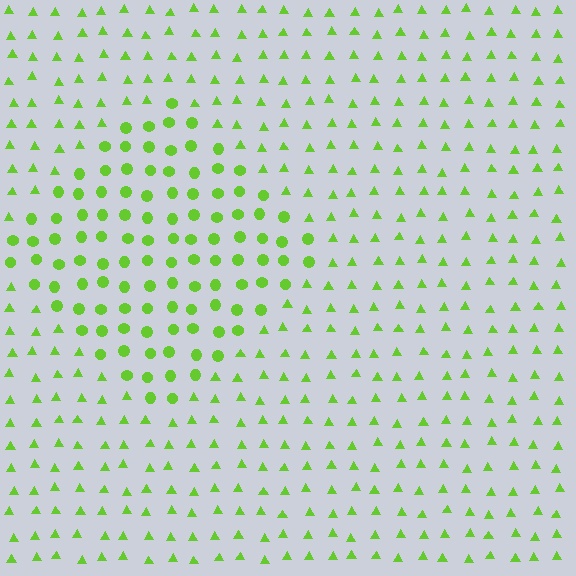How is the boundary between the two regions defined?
The boundary is defined by a change in element shape: circles inside vs. triangles outside. All elements share the same color and spacing.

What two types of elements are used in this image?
The image uses circles inside the diamond region and triangles outside it.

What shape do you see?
I see a diamond.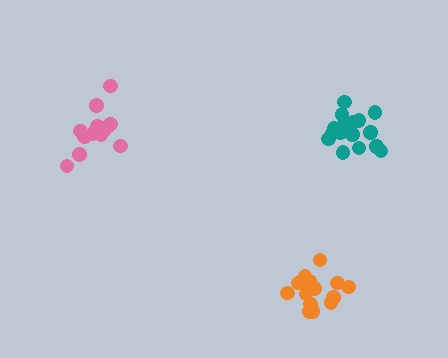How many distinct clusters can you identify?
There are 3 distinct clusters.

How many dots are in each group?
Group 1: 15 dots, Group 2: 18 dots, Group 3: 14 dots (47 total).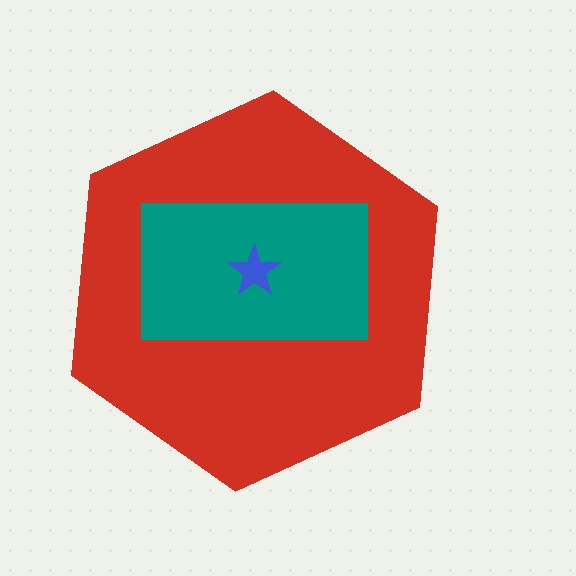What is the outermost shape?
The red hexagon.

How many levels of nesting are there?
3.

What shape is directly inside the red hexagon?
The teal rectangle.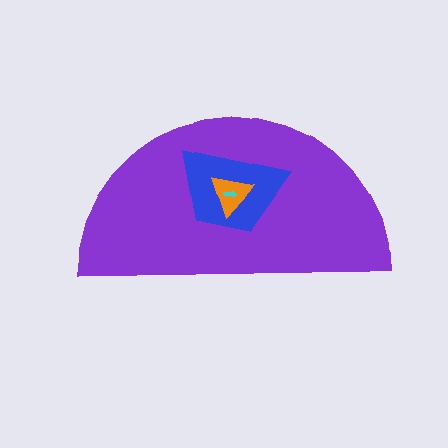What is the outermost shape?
The purple semicircle.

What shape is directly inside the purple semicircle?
The blue trapezoid.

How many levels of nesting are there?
4.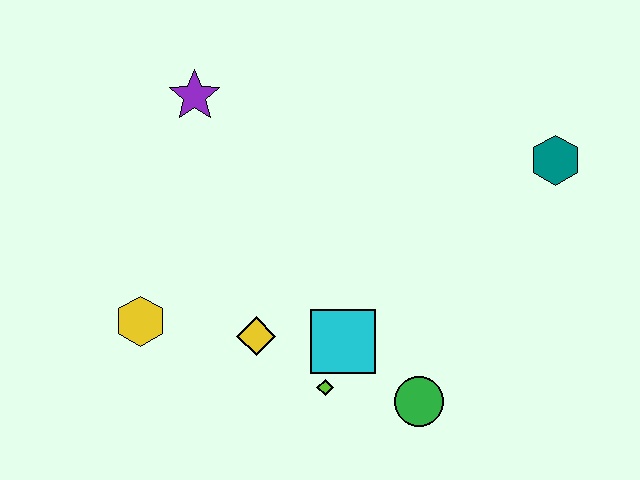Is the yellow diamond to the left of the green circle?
Yes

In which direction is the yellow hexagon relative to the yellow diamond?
The yellow hexagon is to the left of the yellow diamond.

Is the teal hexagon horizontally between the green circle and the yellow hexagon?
No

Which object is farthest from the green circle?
The purple star is farthest from the green circle.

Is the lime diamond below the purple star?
Yes